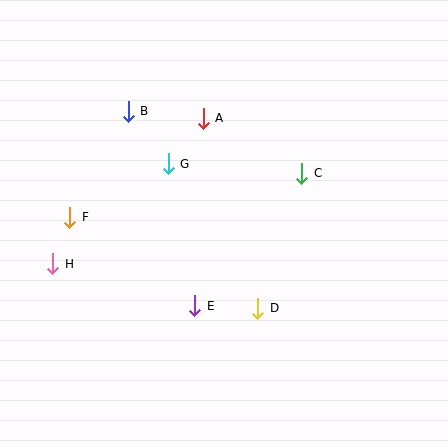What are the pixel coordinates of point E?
Point E is at (195, 306).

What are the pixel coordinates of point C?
Point C is at (302, 173).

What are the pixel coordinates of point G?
Point G is at (168, 164).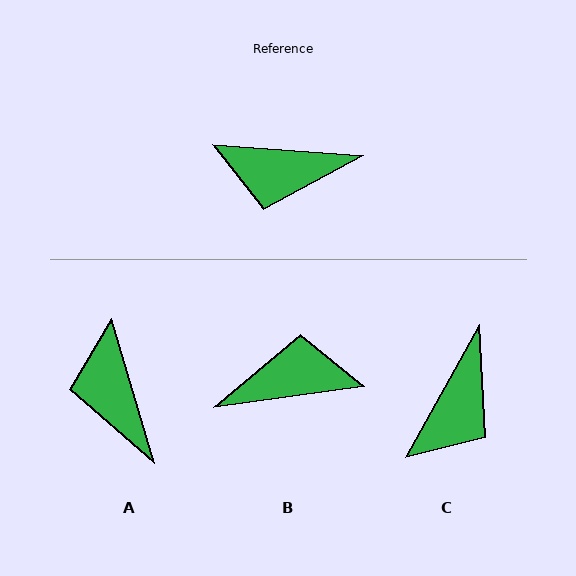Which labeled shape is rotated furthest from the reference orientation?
B, about 168 degrees away.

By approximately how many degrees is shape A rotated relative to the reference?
Approximately 69 degrees clockwise.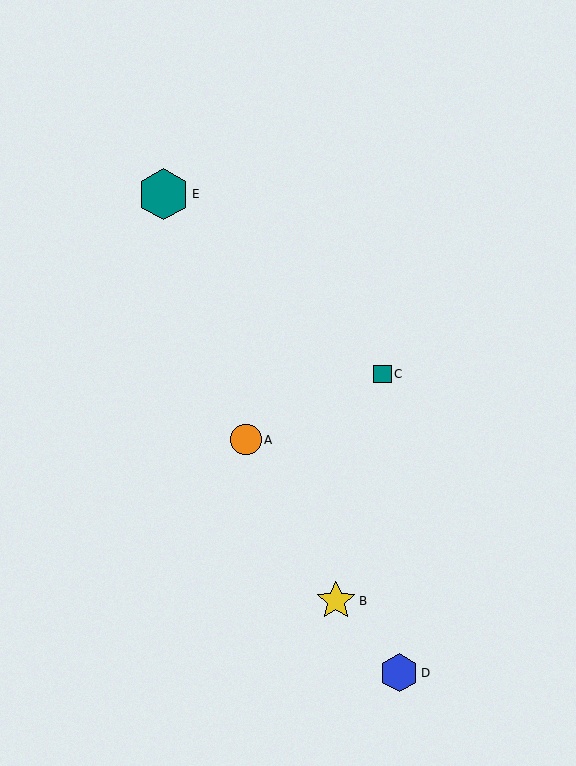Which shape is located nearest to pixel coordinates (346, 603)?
The yellow star (labeled B) at (336, 601) is nearest to that location.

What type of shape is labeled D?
Shape D is a blue hexagon.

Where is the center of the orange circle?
The center of the orange circle is at (246, 440).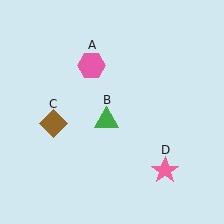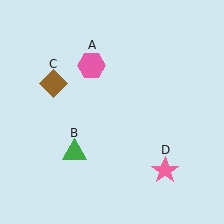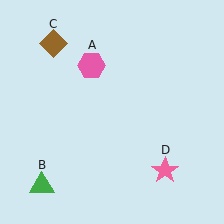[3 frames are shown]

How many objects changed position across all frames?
2 objects changed position: green triangle (object B), brown diamond (object C).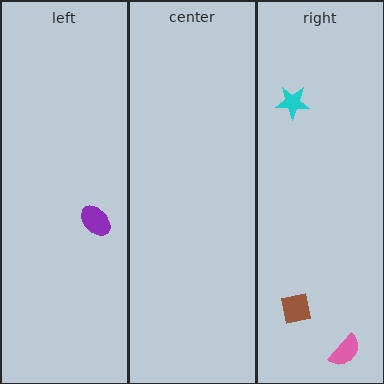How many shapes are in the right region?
3.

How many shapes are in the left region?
1.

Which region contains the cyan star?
The right region.